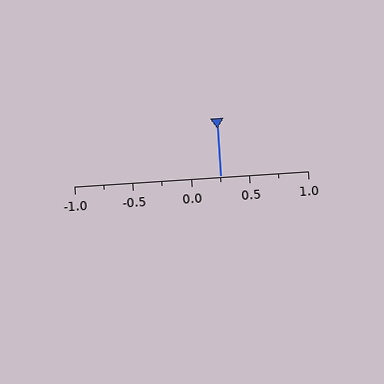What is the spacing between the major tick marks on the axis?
The major ticks are spaced 0.5 apart.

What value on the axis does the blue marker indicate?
The marker indicates approximately 0.25.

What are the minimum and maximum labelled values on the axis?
The axis runs from -1.0 to 1.0.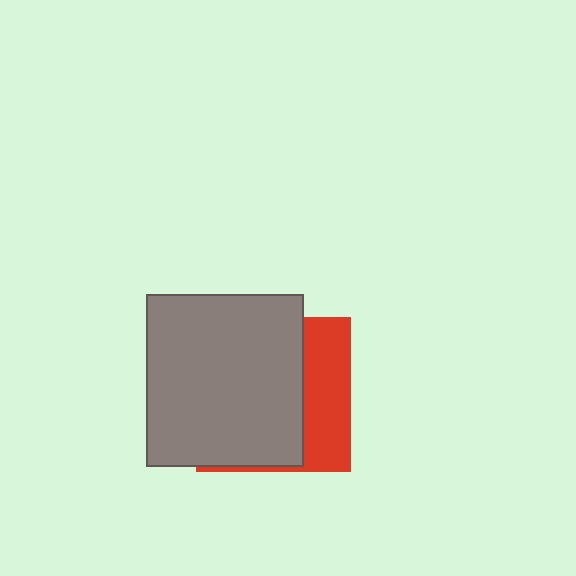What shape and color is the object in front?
The object in front is a gray rectangle.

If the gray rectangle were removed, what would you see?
You would see the complete red square.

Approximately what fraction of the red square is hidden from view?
Roughly 67% of the red square is hidden behind the gray rectangle.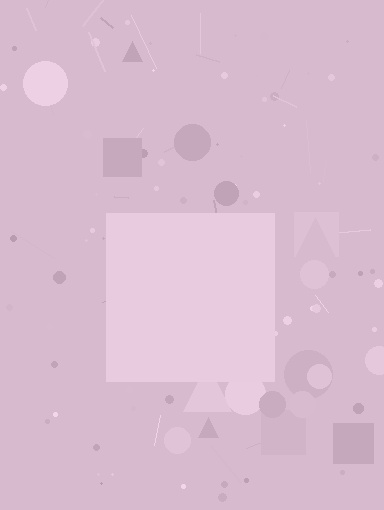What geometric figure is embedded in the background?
A square is embedded in the background.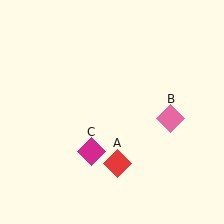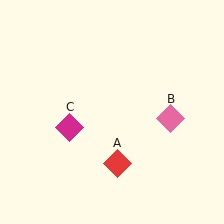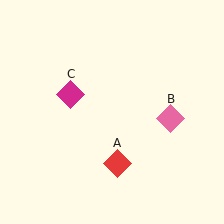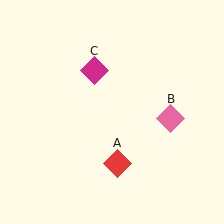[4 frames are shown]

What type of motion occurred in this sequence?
The magenta diamond (object C) rotated clockwise around the center of the scene.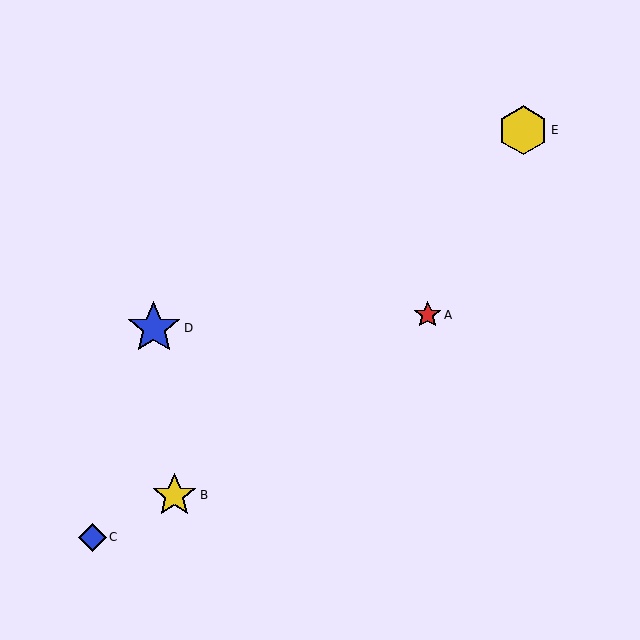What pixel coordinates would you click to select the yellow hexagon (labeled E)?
Click at (523, 130) to select the yellow hexagon E.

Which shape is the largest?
The blue star (labeled D) is the largest.